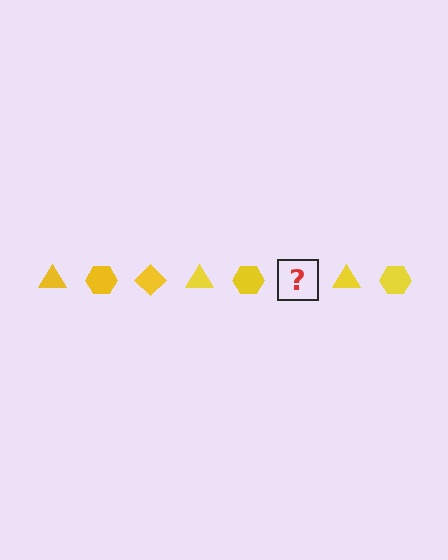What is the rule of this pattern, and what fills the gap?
The rule is that the pattern cycles through triangle, hexagon, diamond shapes in yellow. The gap should be filled with a yellow diamond.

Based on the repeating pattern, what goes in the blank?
The blank should be a yellow diamond.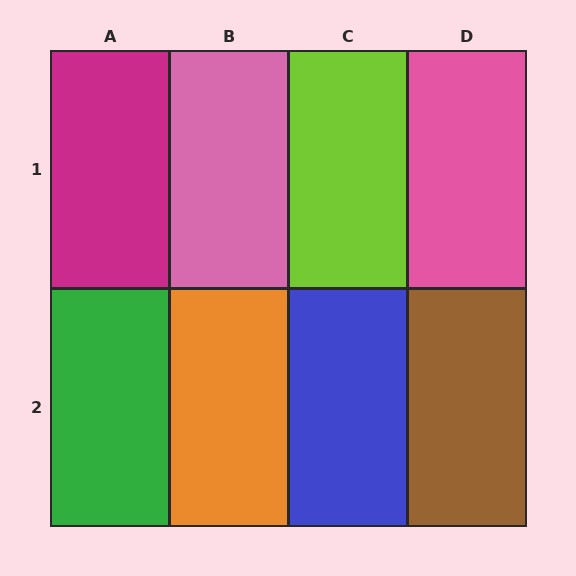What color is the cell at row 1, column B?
Pink.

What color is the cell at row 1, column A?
Magenta.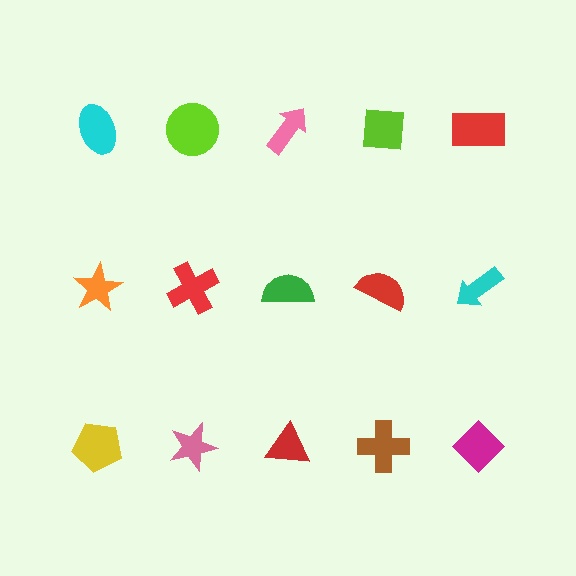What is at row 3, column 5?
A magenta diamond.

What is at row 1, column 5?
A red rectangle.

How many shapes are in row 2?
5 shapes.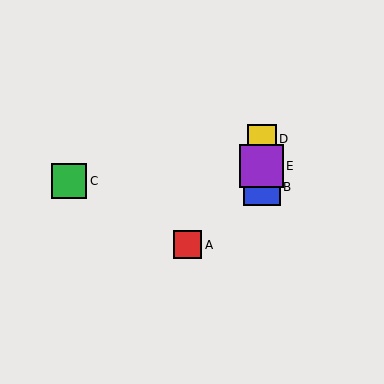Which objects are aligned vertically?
Objects B, D, E are aligned vertically.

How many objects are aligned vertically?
3 objects (B, D, E) are aligned vertically.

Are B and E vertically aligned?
Yes, both are at x≈262.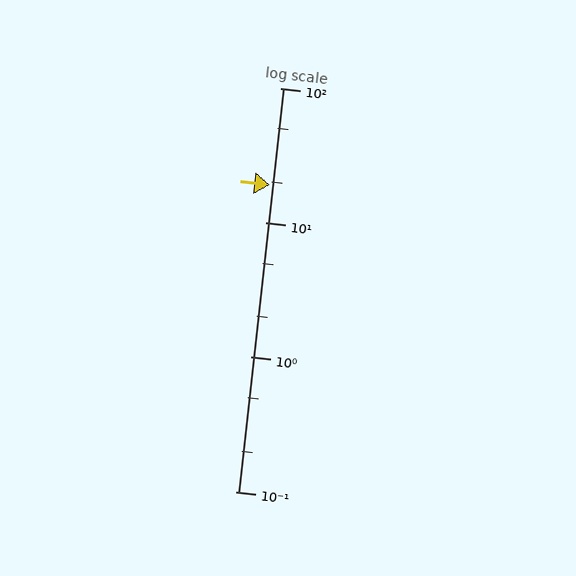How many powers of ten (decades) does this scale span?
The scale spans 3 decades, from 0.1 to 100.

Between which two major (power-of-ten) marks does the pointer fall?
The pointer is between 10 and 100.